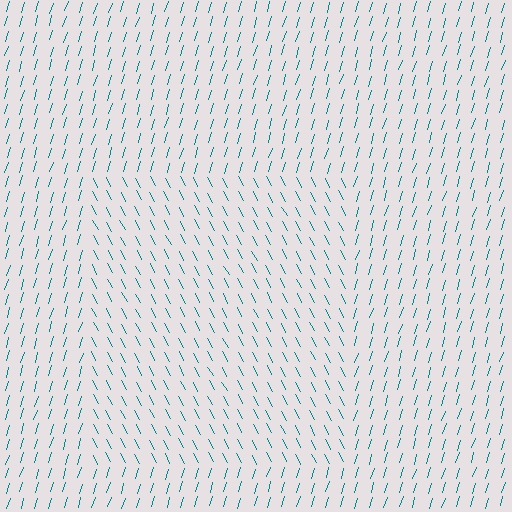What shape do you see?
I see a rectangle.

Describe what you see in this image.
The image is filled with small teal line segments. A rectangle region in the image has lines oriented differently from the surrounding lines, creating a visible texture boundary.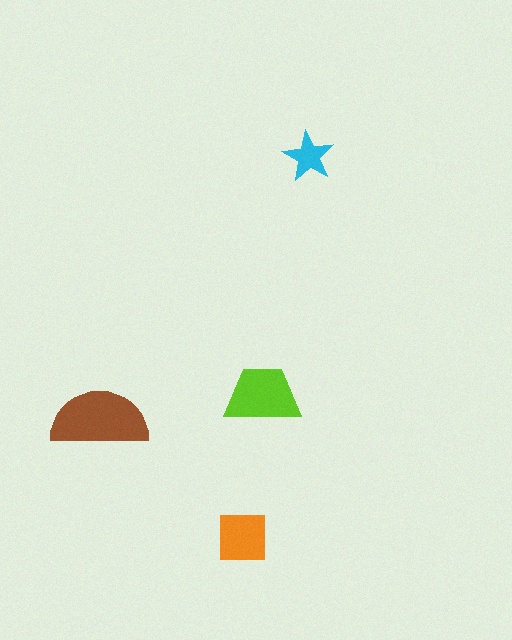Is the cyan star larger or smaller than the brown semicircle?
Smaller.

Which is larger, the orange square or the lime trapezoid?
The lime trapezoid.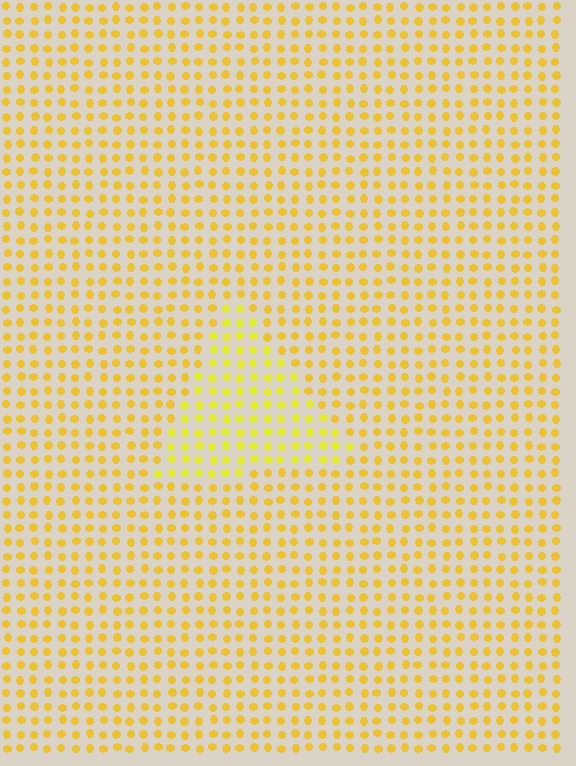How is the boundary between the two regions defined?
The boundary is defined purely by a slight shift in hue (about 17 degrees). Spacing, size, and orientation are identical on both sides.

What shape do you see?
I see a triangle.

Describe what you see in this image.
The image is filled with small yellow elements in a uniform arrangement. A triangle-shaped region is visible where the elements are tinted to a slightly different hue, forming a subtle color boundary.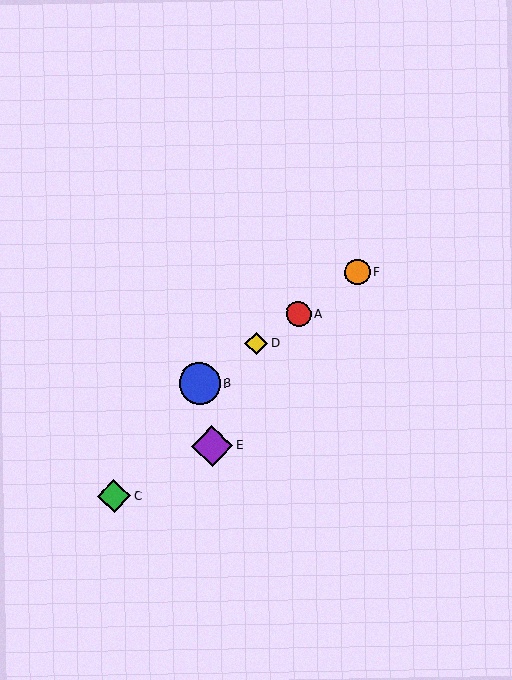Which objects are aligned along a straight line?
Objects A, B, D, F are aligned along a straight line.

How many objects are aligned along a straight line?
4 objects (A, B, D, F) are aligned along a straight line.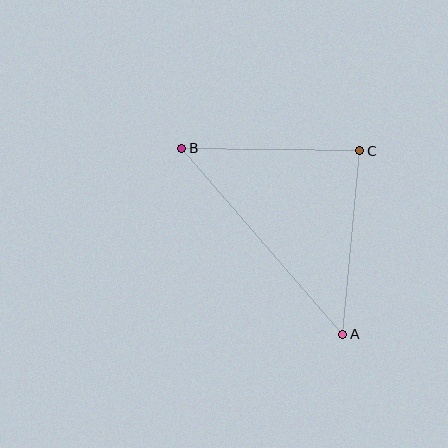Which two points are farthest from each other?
Points A and B are farthest from each other.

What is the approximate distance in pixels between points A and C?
The distance between A and C is approximately 184 pixels.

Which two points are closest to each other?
Points B and C are closest to each other.